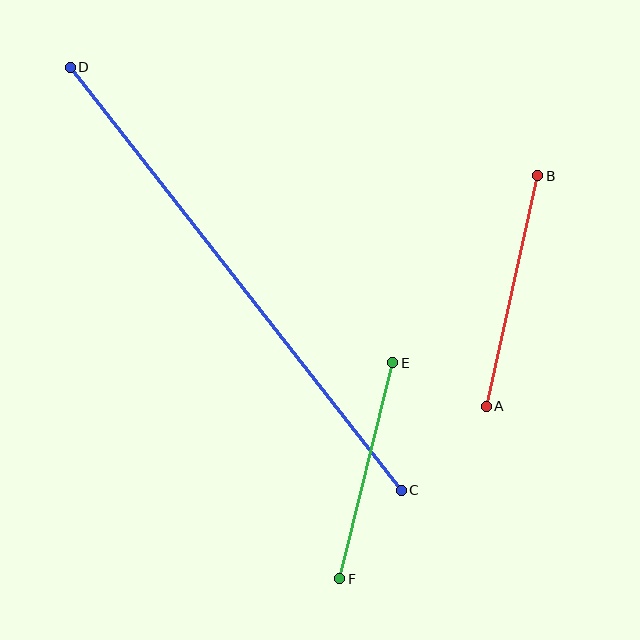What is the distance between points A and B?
The distance is approximately 236 pixels.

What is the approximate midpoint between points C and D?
The midpoint is at approximately (236, 279) pixels.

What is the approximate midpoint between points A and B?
The midpoint is at approximately (512, 291) pixels.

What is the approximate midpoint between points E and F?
The midpoint is at approximately (366, 471) pixels.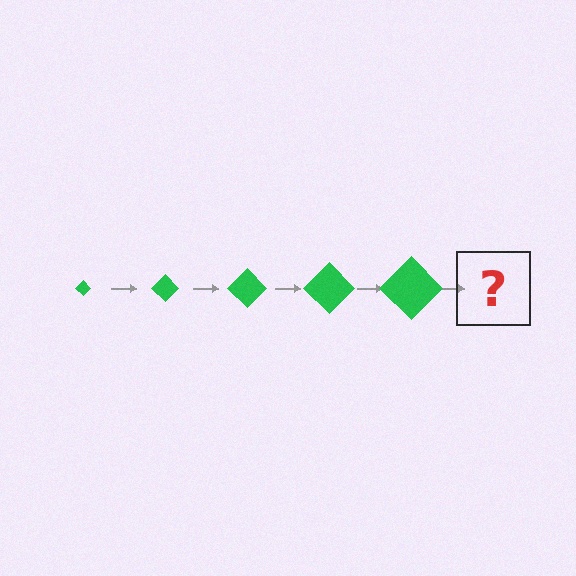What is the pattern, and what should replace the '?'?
The pattern is that the diamond gets progressively larger each step. The '?' should be a green diamond, larger than the previous one.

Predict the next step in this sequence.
The next step is a green diamond, larger than the previous one.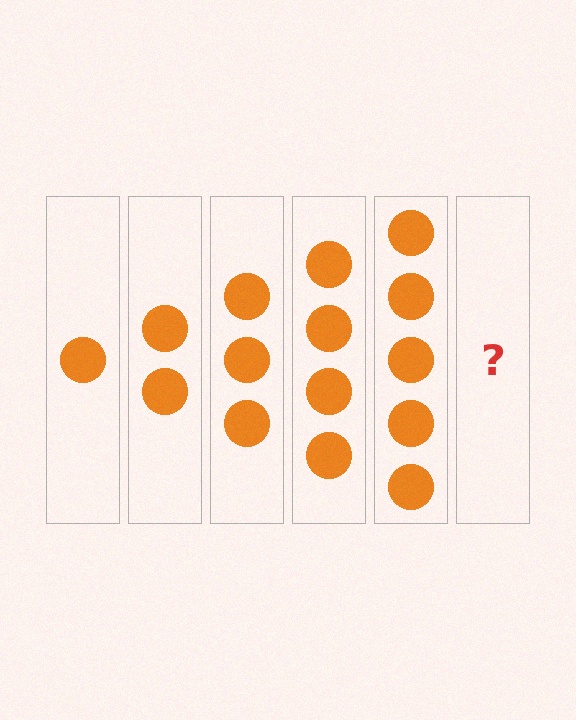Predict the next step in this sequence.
The next step is 6 circles.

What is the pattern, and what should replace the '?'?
The pattern is that each step adds one more circle. The '?' should be 6 circles.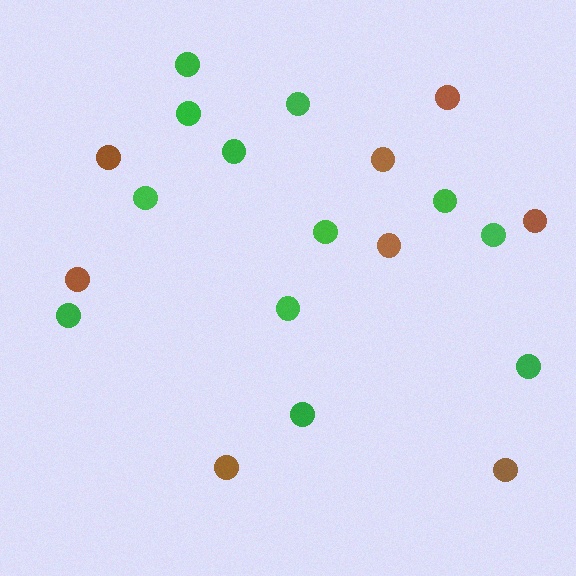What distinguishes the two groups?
There are 2 groups: one group of brown circles (8) and one group of green circles (12).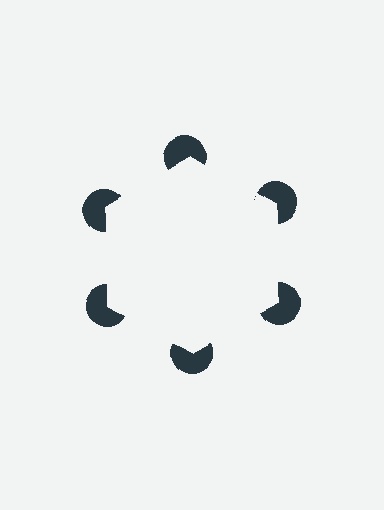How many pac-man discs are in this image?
There are 6 — one at each vertex of the illusory hexagon.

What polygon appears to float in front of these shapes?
An illusory hexagon — its edges are inferred from the aligned wedge cuts in the pac-man discs, not physically drawn.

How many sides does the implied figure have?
6 sides.